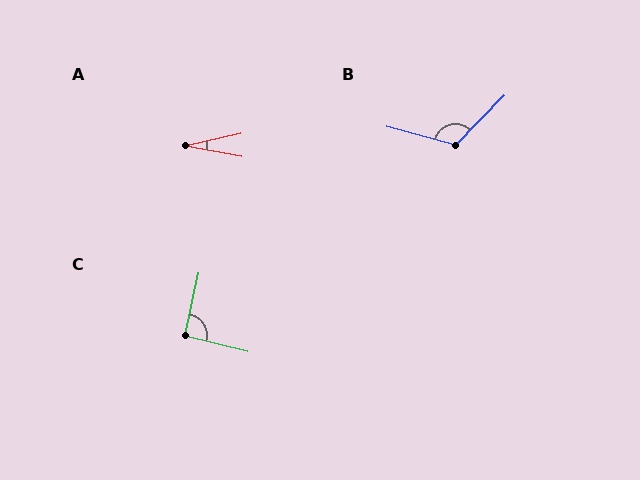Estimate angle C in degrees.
Approximately 92 degrees.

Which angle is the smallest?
A, at approximately 23 degrees.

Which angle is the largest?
B, at approximately 119 degrees.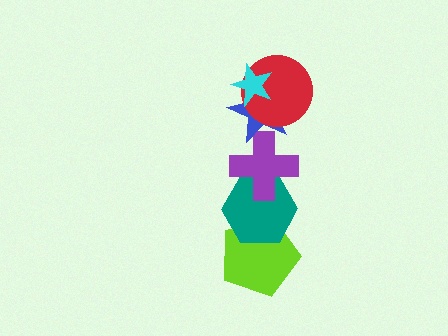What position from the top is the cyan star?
The cyan star is 1st from the top.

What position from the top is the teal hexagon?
The teal hexagon is 5th from the top.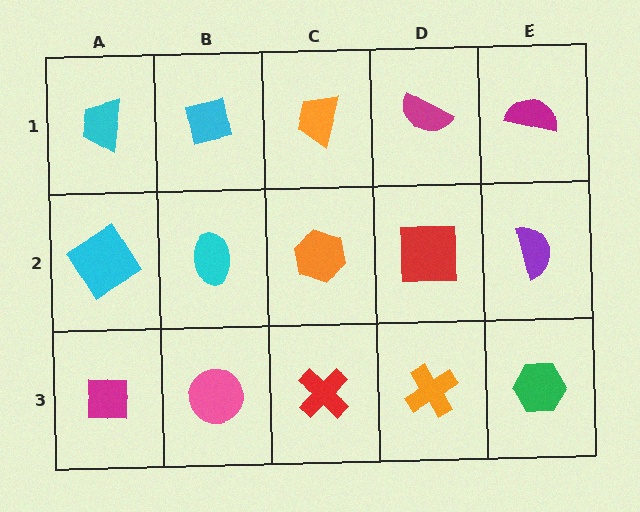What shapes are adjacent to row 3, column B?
A cyan ellipse (row 2, column B), a magenta square (row 3, column A), a red cross (row 3, column C).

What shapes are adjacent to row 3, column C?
An orange hexagon (row 2, column C), a pink circle (row 3, column B), an orange cross (row 3, column D).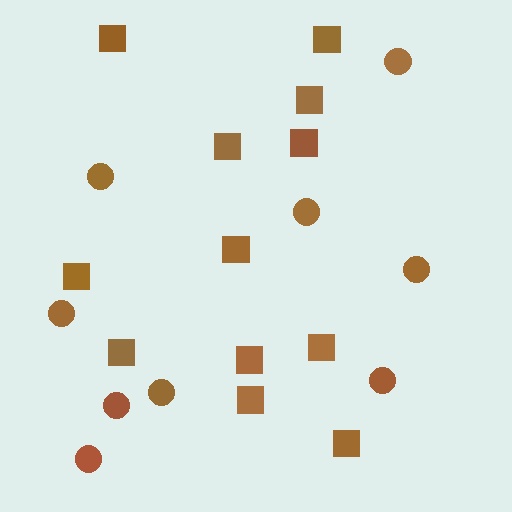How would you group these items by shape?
There are 2 groups: one group of circles (9) and one group of squares (12).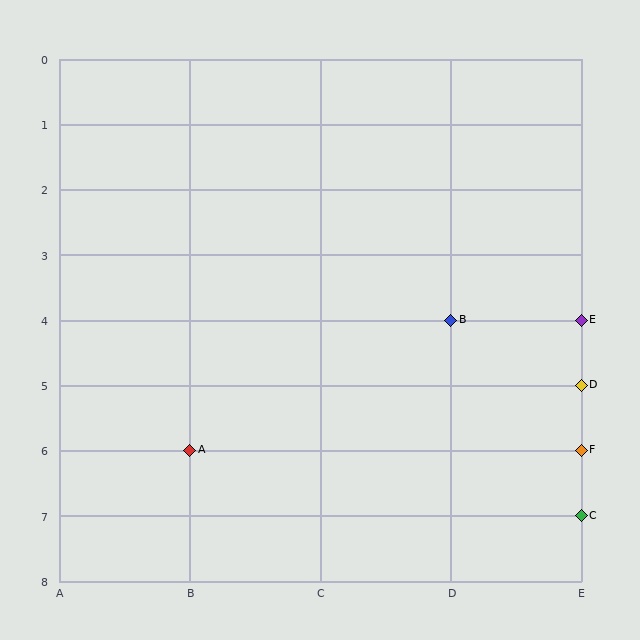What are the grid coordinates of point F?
Point F is at grid coordinates (E, 6).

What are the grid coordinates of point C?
Point C is at grid coordinates (E, 7).